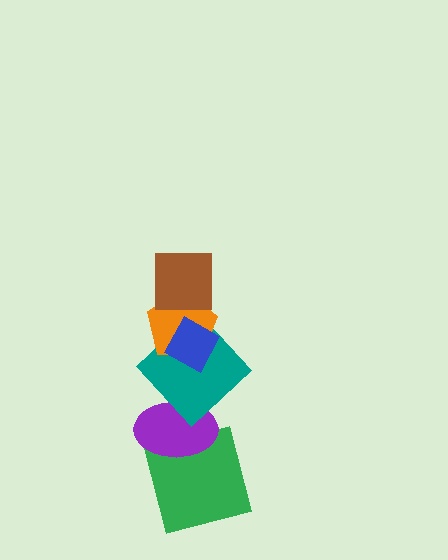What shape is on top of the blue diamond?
The brown square is on top of the blue diamond.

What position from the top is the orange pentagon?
The orange pentagon is 3rd from the top.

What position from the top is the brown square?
The brown square is 1st from the top.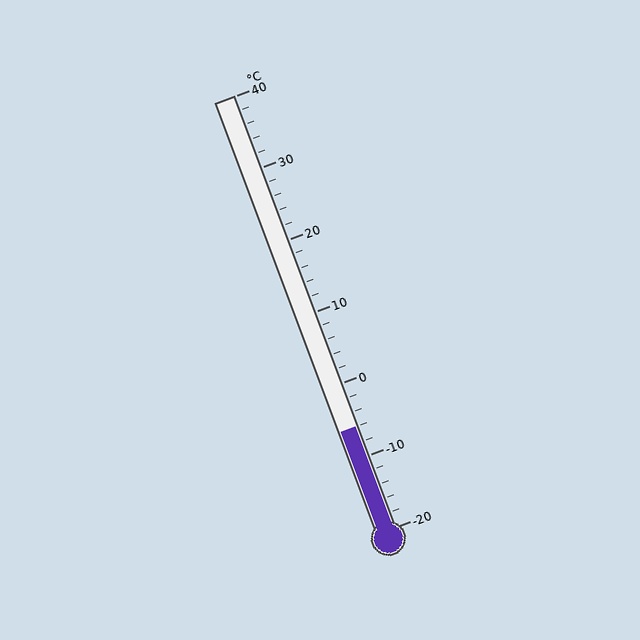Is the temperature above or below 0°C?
The temperature is below 0°C.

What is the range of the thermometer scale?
The thermometer scale ranges from -20°C to 40°C.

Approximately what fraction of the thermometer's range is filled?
The thermometer is filled to approximately 25% of its range.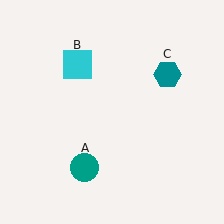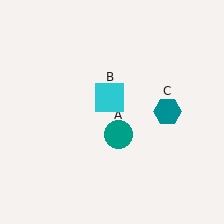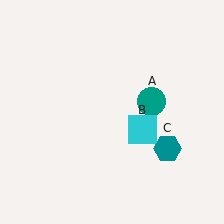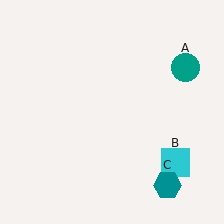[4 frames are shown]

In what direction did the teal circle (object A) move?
The teal circle (object A) moved up and to the right.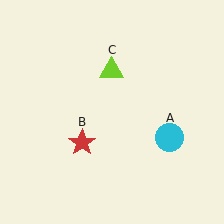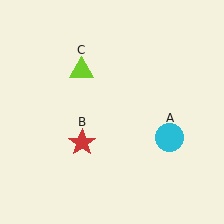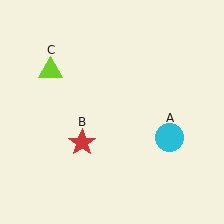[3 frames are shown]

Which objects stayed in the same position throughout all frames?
Cyan circle (object A) and red star (object B) remained stationary.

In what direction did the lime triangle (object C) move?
The lime triangle (object C) moved left.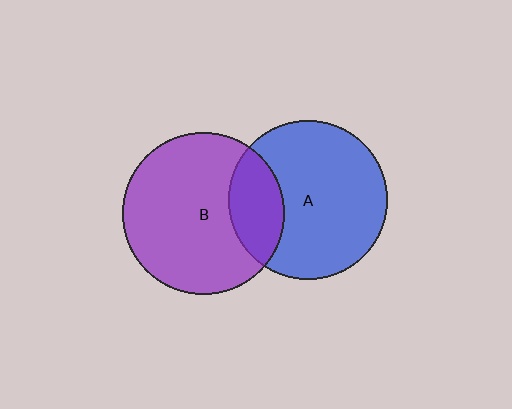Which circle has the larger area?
Circle B (purple).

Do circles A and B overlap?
Yes.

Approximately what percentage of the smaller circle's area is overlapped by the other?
Approximately 25%.